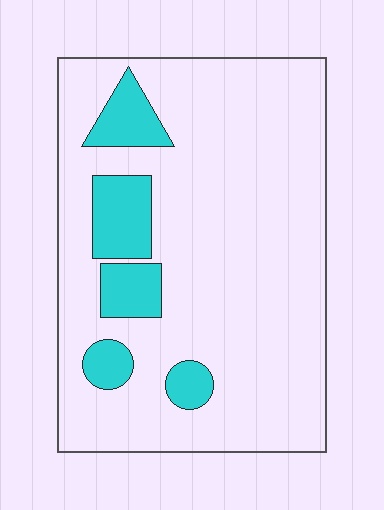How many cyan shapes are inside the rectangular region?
5.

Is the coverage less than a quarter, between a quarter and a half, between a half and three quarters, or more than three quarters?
Less than a quarter.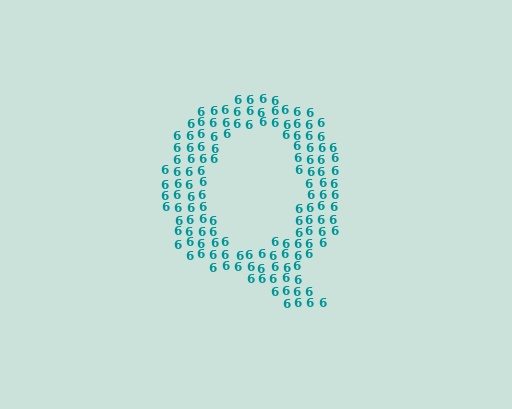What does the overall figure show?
The overall figure shows the letter Q.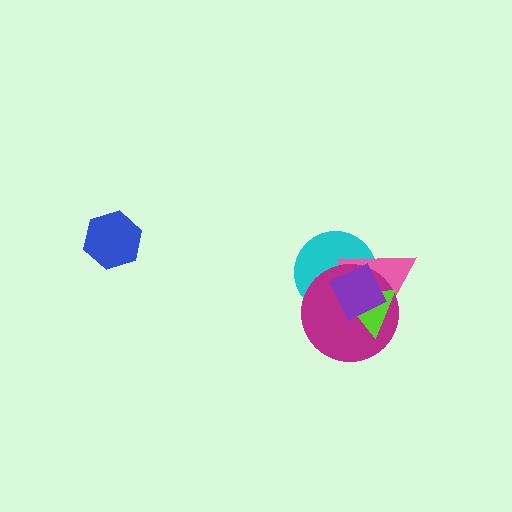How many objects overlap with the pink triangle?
4 objects overlap with the pink triangle.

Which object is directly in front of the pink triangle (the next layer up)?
The magenta circle is directly in front of the pink triangle.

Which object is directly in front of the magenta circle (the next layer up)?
The lime triangle is directly in front of the magenta circle.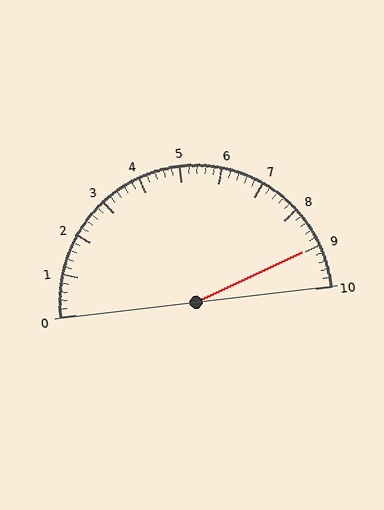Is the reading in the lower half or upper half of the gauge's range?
The reading is in the upper half of the range (0 to 10).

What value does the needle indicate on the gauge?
The needle indicates approximately 9.0.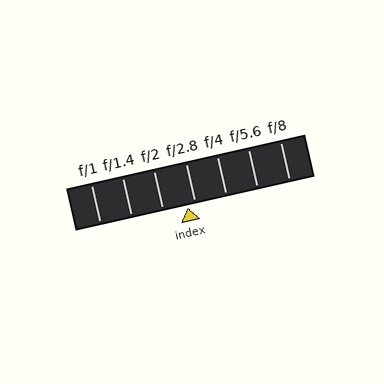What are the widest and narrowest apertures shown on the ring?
The widest aperture shown is f/1 and the narrowest is f/8.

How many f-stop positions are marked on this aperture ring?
There are 7 f-stop positions marked.